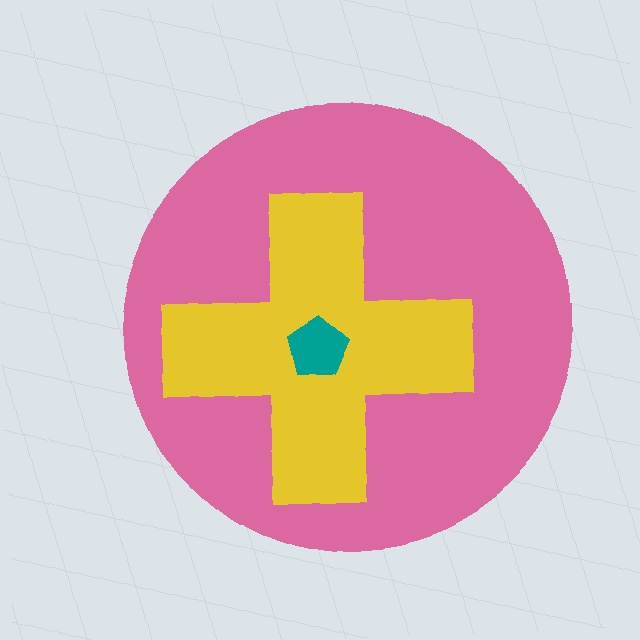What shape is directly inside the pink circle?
The yellow cross.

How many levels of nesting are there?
3.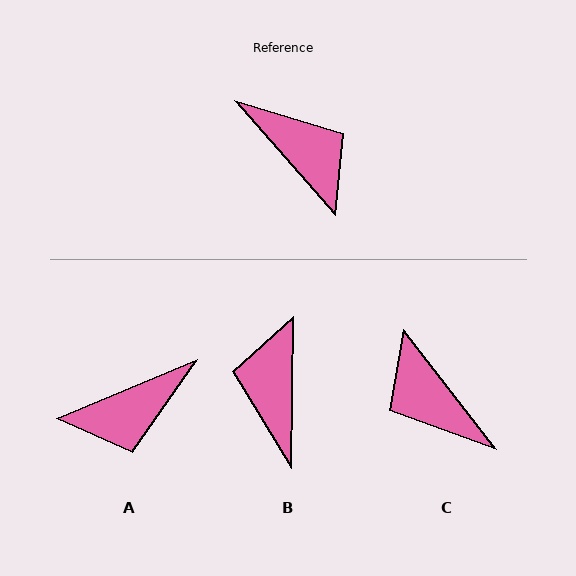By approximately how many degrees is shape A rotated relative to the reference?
Approximately 109 degrees clockwise.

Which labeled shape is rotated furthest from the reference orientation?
C, about 177 degrees away.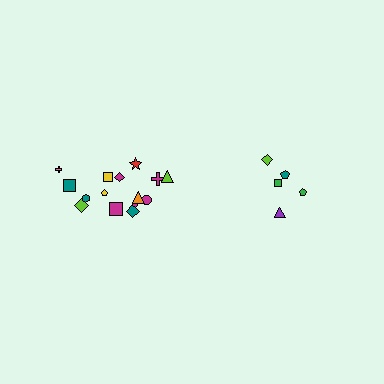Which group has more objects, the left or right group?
The left group.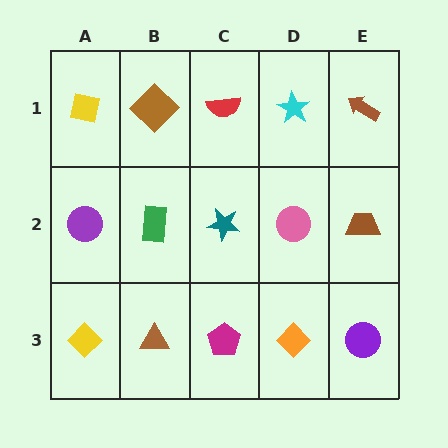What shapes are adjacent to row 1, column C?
A teal star (row 2, column C), a brown diamond (row 1, column B), a cyan star (row 1, column D).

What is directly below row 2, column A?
A yellow diamond.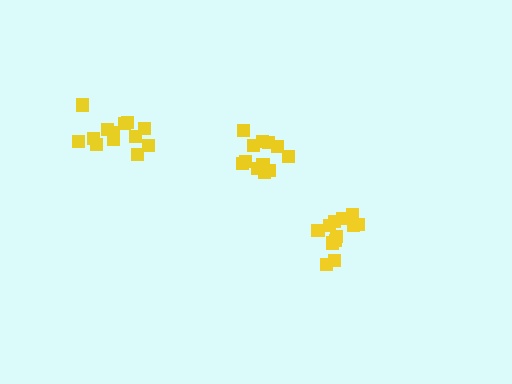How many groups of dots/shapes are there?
There are 3 groups.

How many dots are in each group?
Group 1: 13 dots, Group 2: 12 dots, Group 3: 12 dots (37 total).